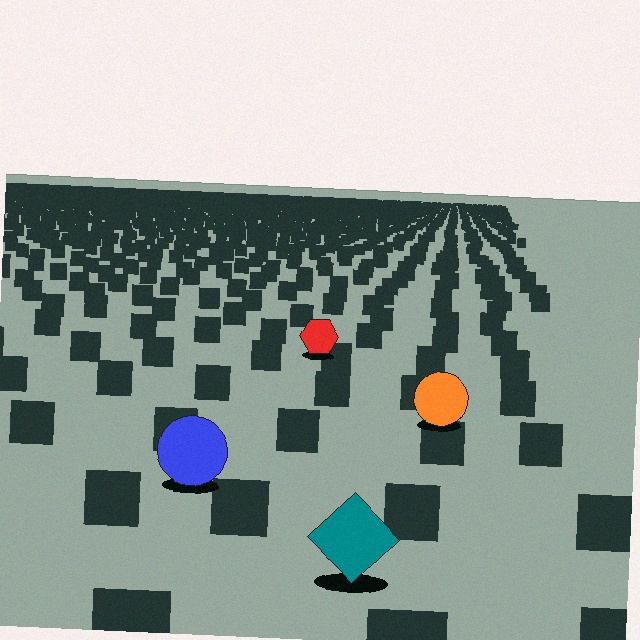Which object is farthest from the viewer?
The red hexagon is farthest from the viewer. It appears smaller and the ground texture around it is denser.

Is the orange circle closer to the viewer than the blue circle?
No. The blue circle is closer — you can tell from the texture gradient: the ground texture is coarser near it.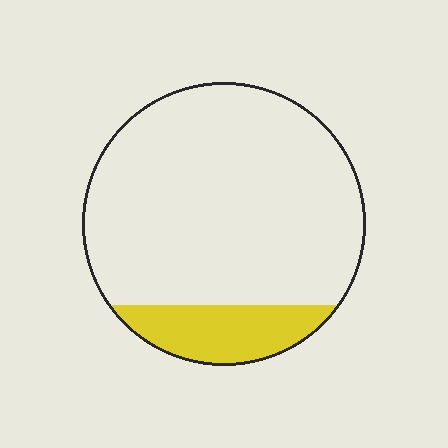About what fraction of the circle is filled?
About one sixth (1/6).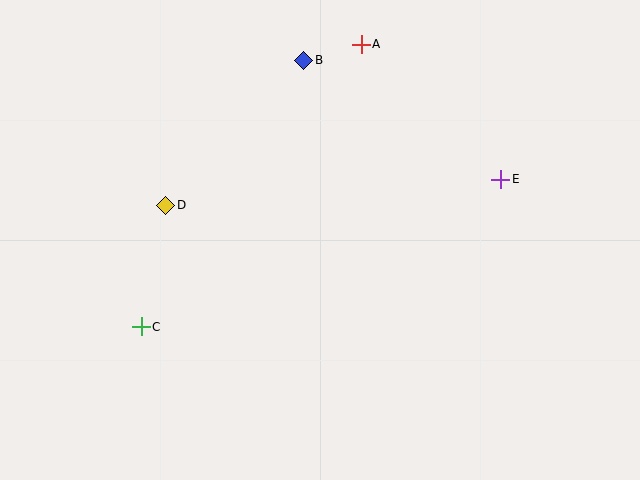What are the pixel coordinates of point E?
Point E is at (501, 179).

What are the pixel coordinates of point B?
Point B is at (304, 60).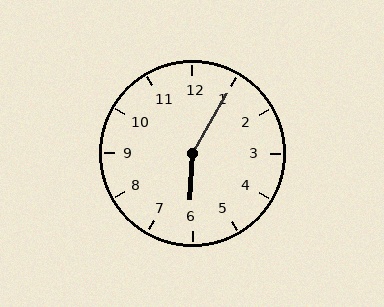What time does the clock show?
6:05.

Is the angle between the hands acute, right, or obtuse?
It is obtuse.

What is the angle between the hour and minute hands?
Approximately 152 degrees.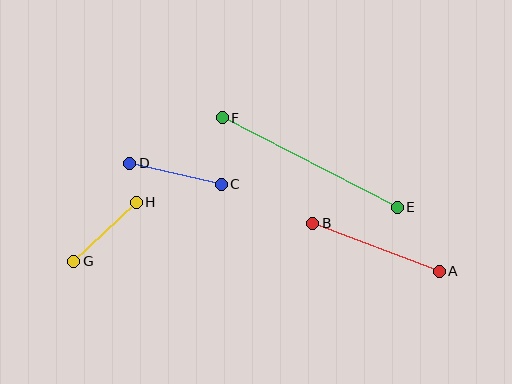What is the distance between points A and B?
The distance is approximately 135 pixels.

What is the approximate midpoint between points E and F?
The midpoint is at approximately (310, 163) pixels.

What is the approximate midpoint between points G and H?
The midpoint is at approximately (105, 232) pixels.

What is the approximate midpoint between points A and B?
The midpoint is at approximately (376, 247) pixels.